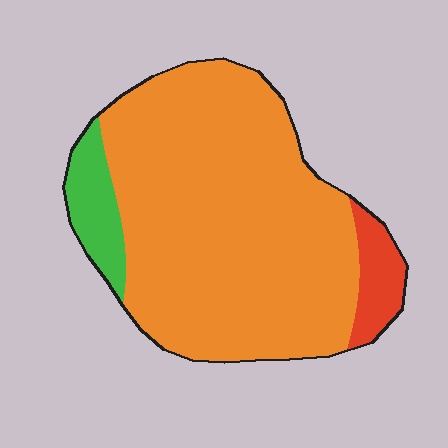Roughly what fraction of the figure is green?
Green takes up about one tenth (1/10) of the figure.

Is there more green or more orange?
Orange.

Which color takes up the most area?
Orange, at roughly 85%.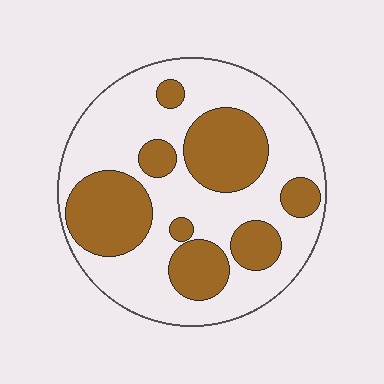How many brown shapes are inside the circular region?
8.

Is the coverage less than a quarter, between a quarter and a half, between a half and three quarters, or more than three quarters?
Between a quarter and a half.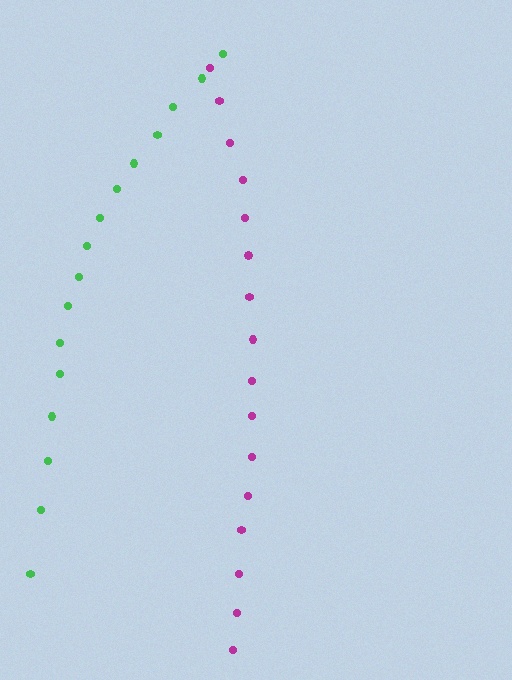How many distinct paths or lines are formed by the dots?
There are 2 distinct paths.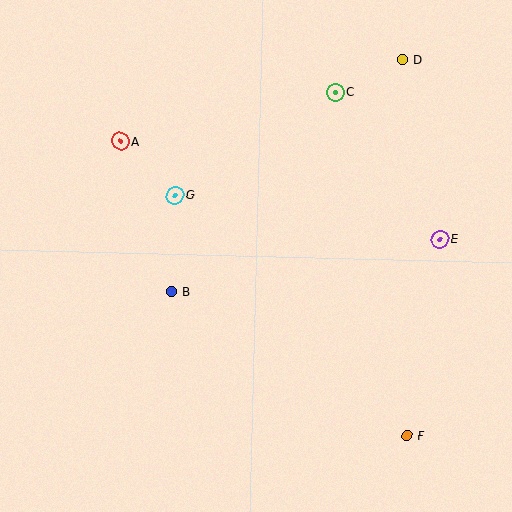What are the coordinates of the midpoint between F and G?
The midpoint between F and G is at (291, 316).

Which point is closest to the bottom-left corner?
Point B is closest to the bottom-left corner.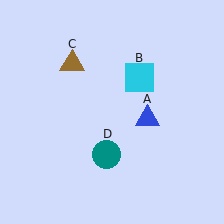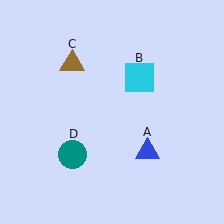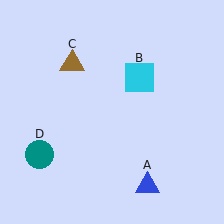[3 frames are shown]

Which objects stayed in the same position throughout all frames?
Cyan square (object B) and brown triangle (object C) remained stationary.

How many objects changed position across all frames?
2 objects changed position: blue triangle (object A), teal circle (object D).